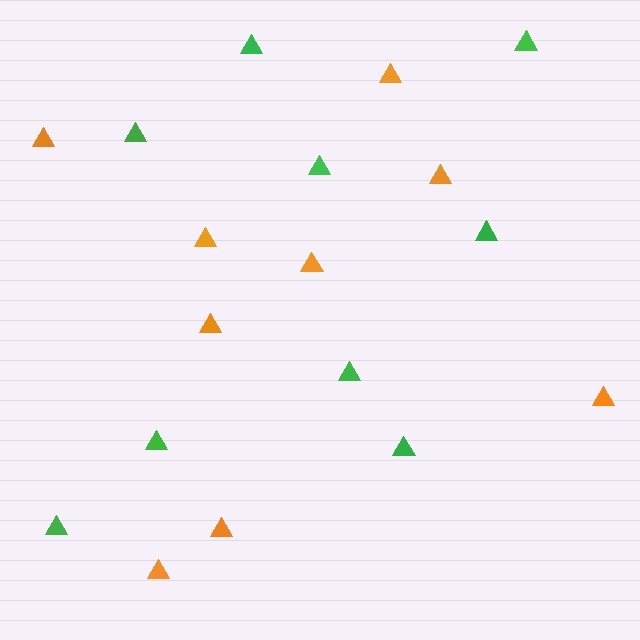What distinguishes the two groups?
There are 2 groups: one group of green triangles (9) and one group of orange triangles (9).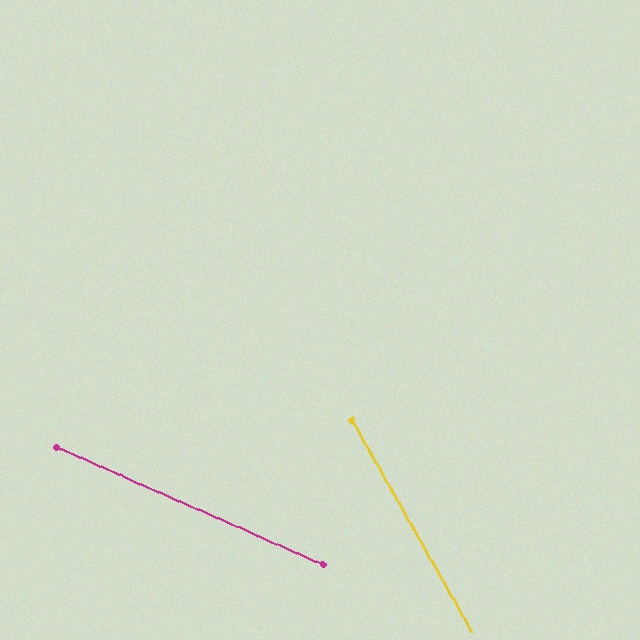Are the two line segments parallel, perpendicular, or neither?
Neither parallel nor perpendicular — they differ by about 37°.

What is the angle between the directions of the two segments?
Approximately 37 degrees.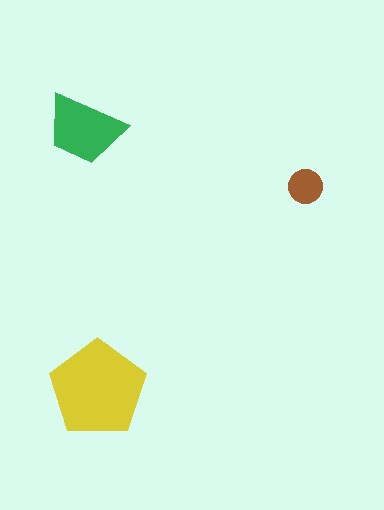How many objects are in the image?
There are 3 objects in the image.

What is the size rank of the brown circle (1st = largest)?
3rd.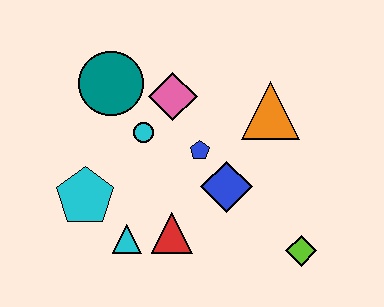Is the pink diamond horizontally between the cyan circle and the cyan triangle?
No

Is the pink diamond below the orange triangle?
No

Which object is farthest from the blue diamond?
The teal circle is farthest from the blue diamond.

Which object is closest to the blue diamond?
The blue pentagon is closest to the blue diamond.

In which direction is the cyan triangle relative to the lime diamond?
The cyan triangle is to the left of the lime diamond.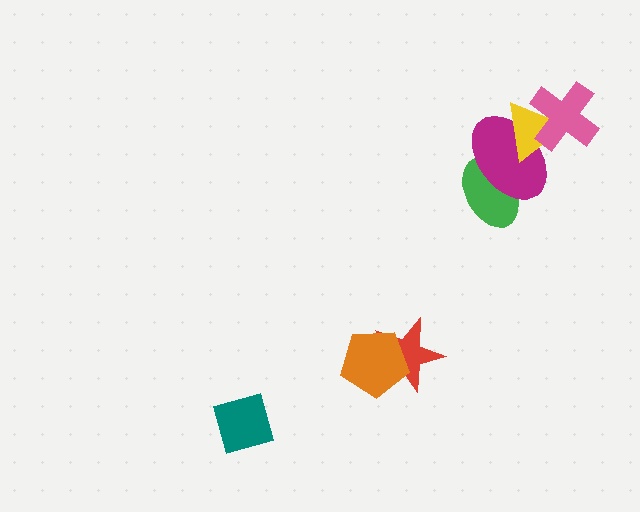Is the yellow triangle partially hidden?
Yes, it is partially covered by another shape.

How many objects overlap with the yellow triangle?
2 objects overlap with the yellow triangle.